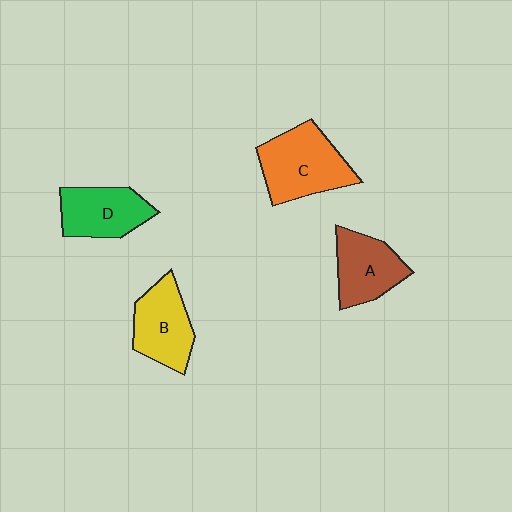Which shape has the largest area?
Shape C (orange).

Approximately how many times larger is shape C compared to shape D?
Approximately 1.3 times.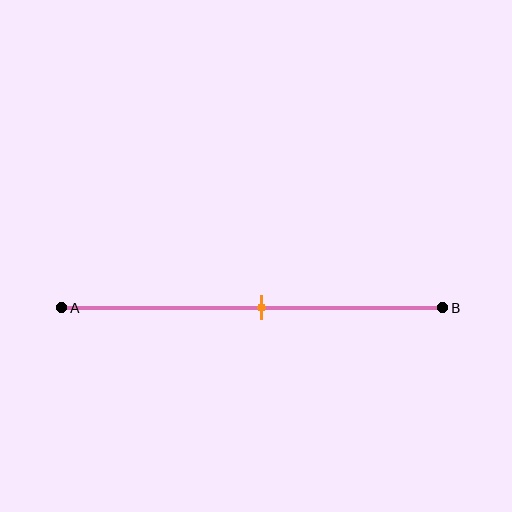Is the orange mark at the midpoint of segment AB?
Yes, the mark is approximately at the midpoint.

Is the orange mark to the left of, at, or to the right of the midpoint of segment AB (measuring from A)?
The orange mark is approximately at the midpoint of segment AB.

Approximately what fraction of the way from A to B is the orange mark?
The orange mark is approximately 55% of the way from A to B.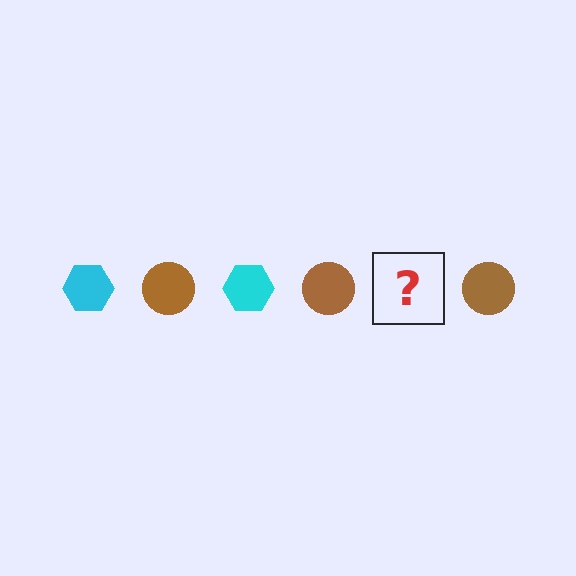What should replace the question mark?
The question mark should be replaced with a cyan hexagon.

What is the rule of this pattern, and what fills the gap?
The rule is that the pattern alternates between cyan hexagon and brown circle. The gap should be filled with a cyan hexagon.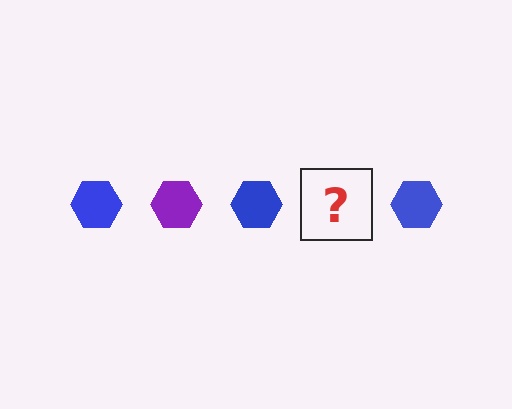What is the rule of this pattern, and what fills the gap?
The rule is that the pattern cycles through blue, purple hexagons. The gap should be filled with a purple hexagon.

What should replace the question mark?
The question mark should be replaced with a purple hexagon.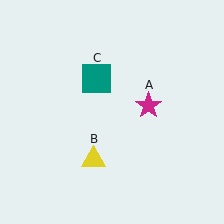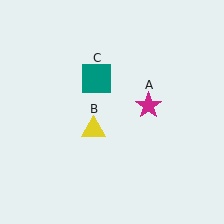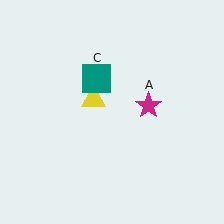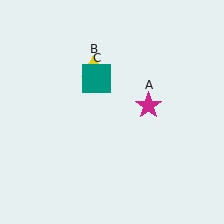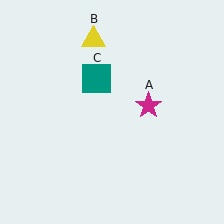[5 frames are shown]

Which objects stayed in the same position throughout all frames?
Magenta star (object A) and teal square (object C) remained stationary.